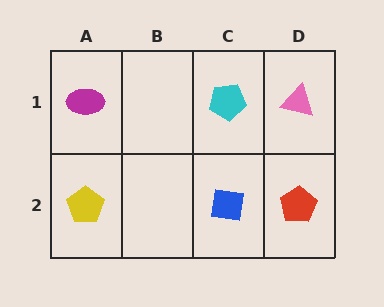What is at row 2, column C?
A blue square.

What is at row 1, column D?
A pink triangle.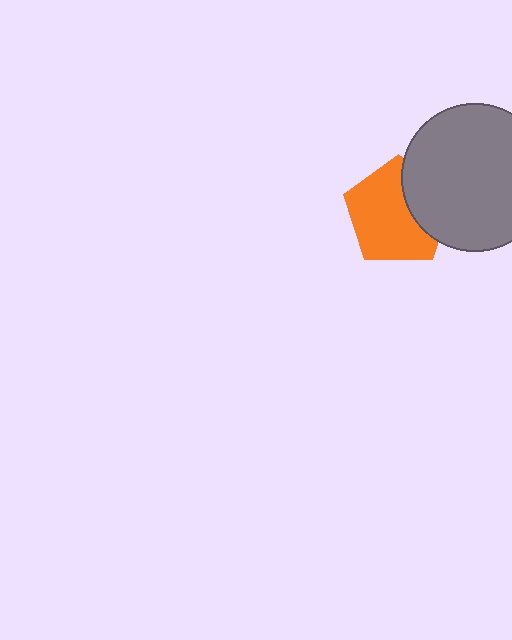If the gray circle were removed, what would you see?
You would see the complete orange pentagon.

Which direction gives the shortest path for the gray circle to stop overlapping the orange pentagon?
Moving right gives the shortest separation.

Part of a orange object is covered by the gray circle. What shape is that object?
It is a pentagon.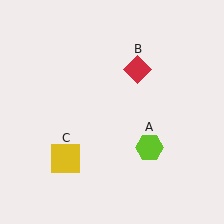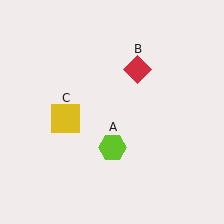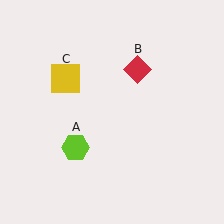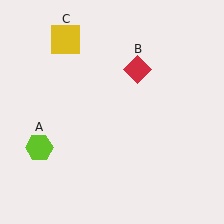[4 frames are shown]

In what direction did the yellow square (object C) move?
The yellow square (object C) moved up.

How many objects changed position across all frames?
2 objects changed position: lime hexagon (object A), yellow square (object C).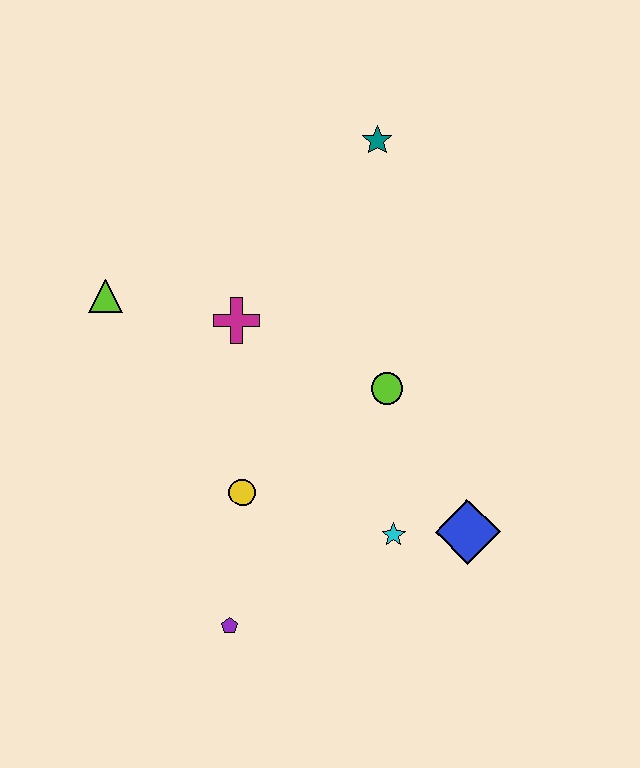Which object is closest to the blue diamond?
The cyan star is closest to the blue diamond.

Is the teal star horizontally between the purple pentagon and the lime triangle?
No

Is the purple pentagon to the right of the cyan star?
No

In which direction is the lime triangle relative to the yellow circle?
The lime triangle is above the yellow circle.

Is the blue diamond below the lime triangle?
Yes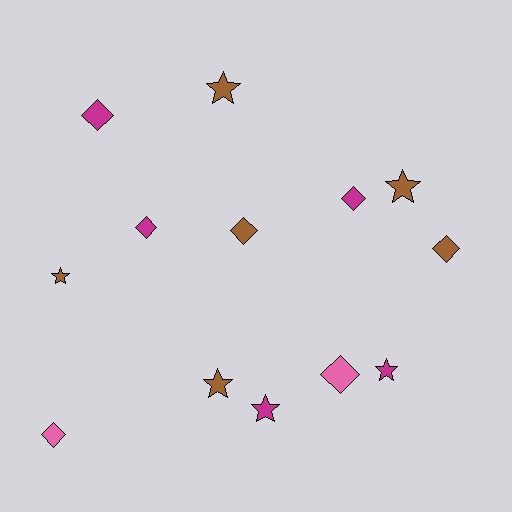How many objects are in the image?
There are 13 objects.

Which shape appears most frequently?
Diamond, with 7 objects.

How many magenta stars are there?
There are 2 magenta stars.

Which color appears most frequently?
Brown, with 6 objects.